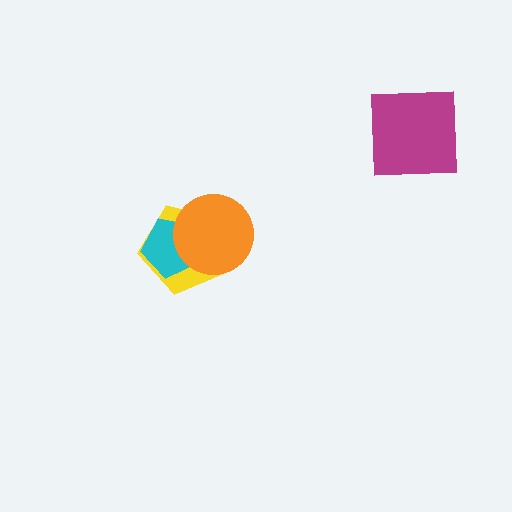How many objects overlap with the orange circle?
2 objects overlap with the orange circle.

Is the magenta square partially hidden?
No, no other shape covers it.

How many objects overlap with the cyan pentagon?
2 objects overlap with the cyan pentagon.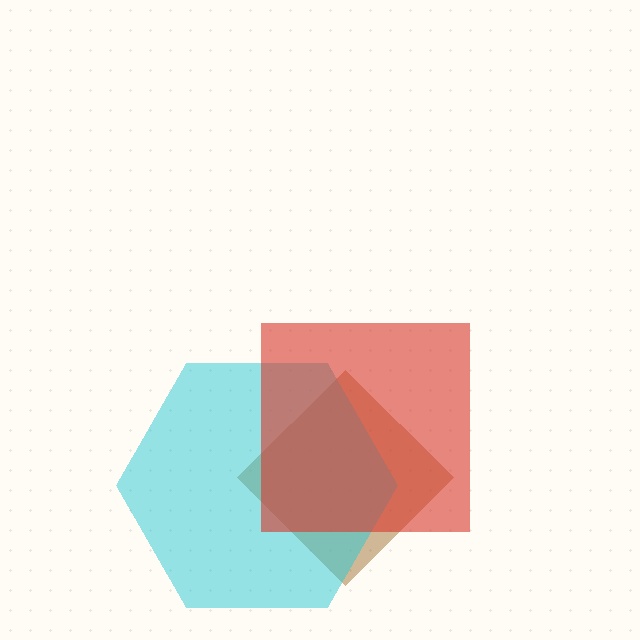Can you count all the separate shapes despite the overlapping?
Yes, there are 3 separate shapes.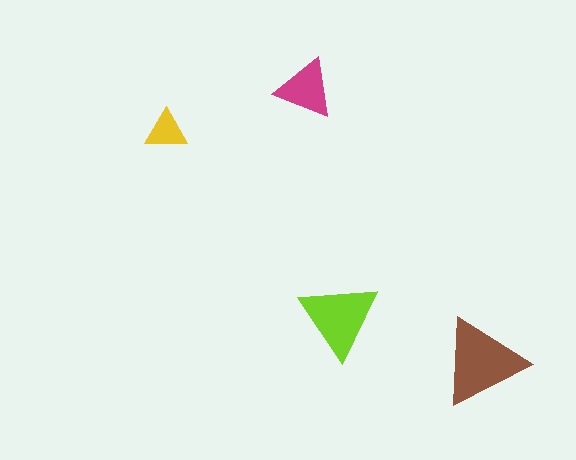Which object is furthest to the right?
The brown triangle is rightmost.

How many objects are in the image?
There are 4 objects in the image.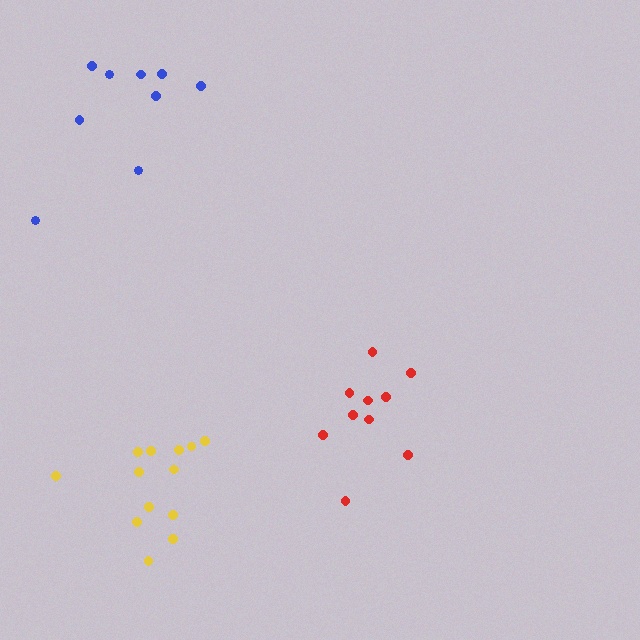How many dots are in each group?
Group 1: 10 dots, Group 2: 9 dots, Group 3: 13 dots (32 total).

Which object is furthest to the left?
The blue cluster is leftmost.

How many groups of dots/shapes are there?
There are 3 groups.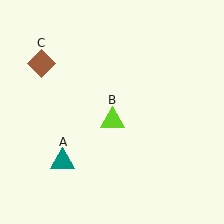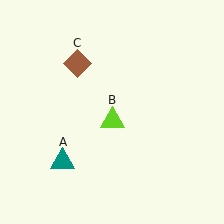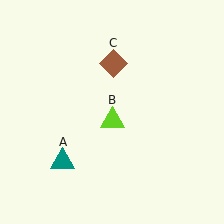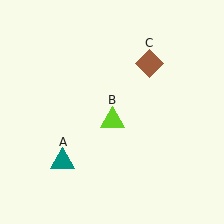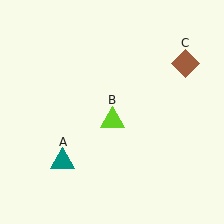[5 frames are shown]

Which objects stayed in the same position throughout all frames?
Teal triangle (object A) and lime triangle (object B) remained stationary.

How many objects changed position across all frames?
1 object changed position: brown diamond (object C).